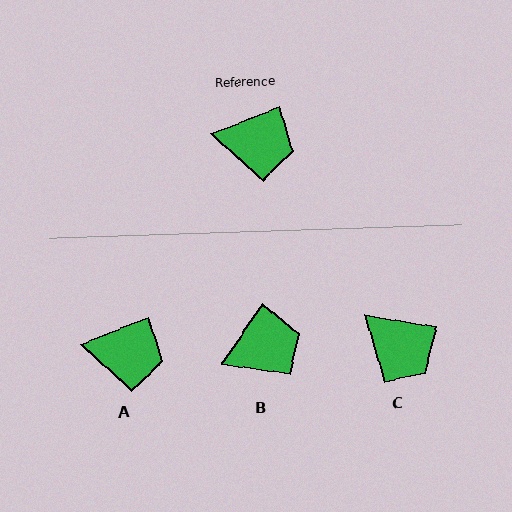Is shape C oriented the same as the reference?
No, it is off by about 31 degrees.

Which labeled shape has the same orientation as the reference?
A.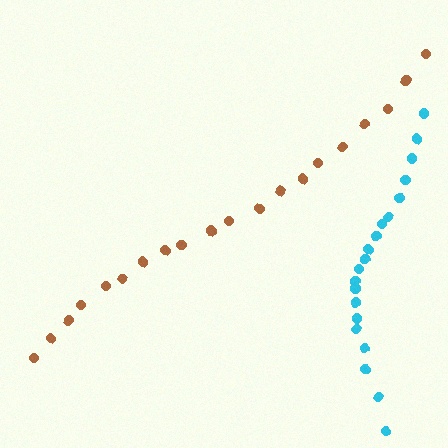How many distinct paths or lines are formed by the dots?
There are 2 distinct paths.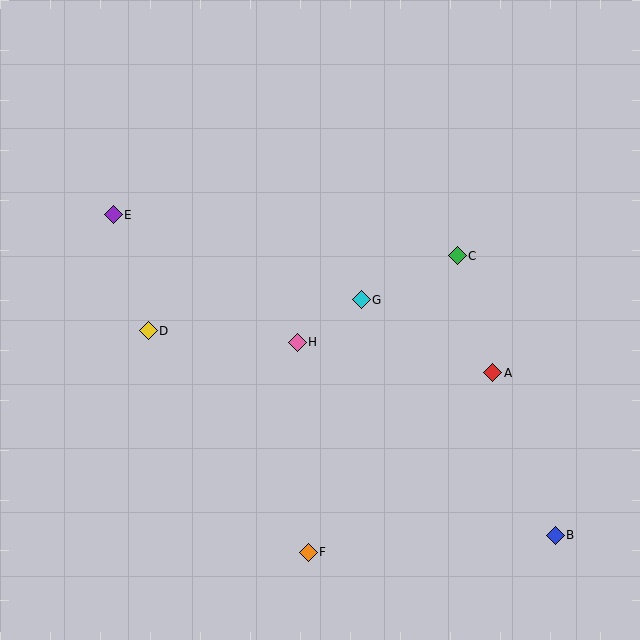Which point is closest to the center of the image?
Point H at (297, 342) is closest to the center.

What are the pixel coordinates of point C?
Point C is at (457, 256).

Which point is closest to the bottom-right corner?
Point B is closest to the bottom-right corner.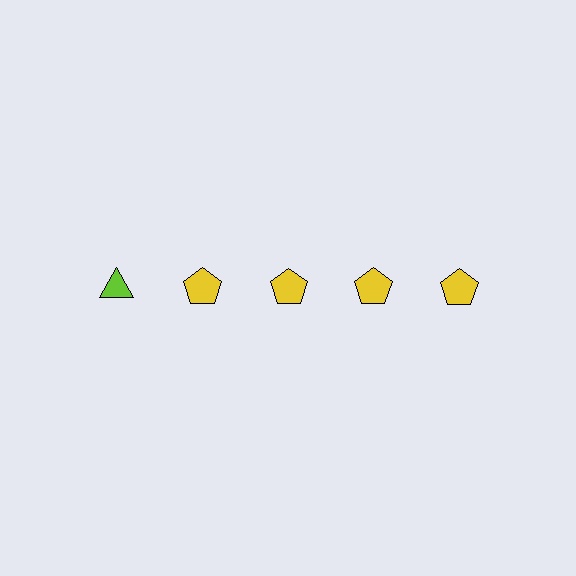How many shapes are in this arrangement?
There are 5 shapes arranged in a grid pattern.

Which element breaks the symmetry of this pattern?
The lime triangle in the top row, leftmost column breaks the symmetry. All other shapes are yellow pentagons.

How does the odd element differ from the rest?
It differs in both color (lime instead of yellow) and shape (triangle instead of pentagon).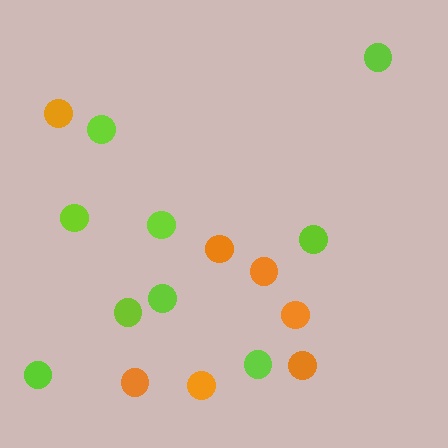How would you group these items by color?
There are 2 groups: one group of orange circles (7) and one group of lime circles (9).